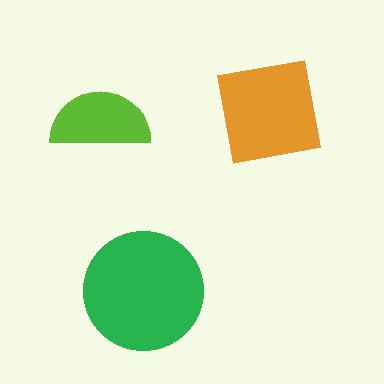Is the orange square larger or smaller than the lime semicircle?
Larger.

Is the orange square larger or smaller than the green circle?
Smaller.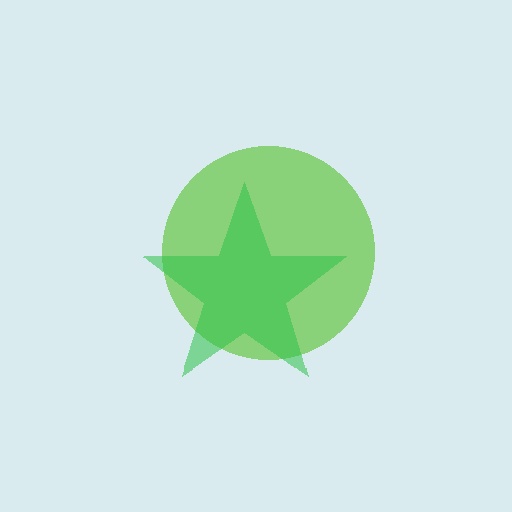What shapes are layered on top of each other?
The layered shapes are: a lime circle, a green star.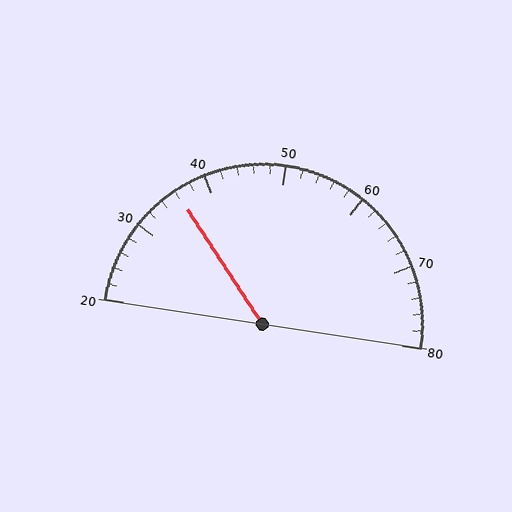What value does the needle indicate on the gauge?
The needle indicates approximately 36.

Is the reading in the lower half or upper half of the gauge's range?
The reading is in the lower half of the range (20 to 80).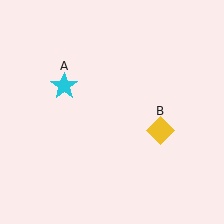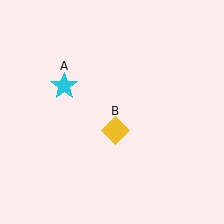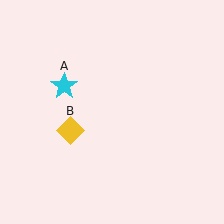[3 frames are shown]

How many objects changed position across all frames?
1 object changed position: yellow diamond (object B).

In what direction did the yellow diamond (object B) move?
The yellow diamond (object B) moved left.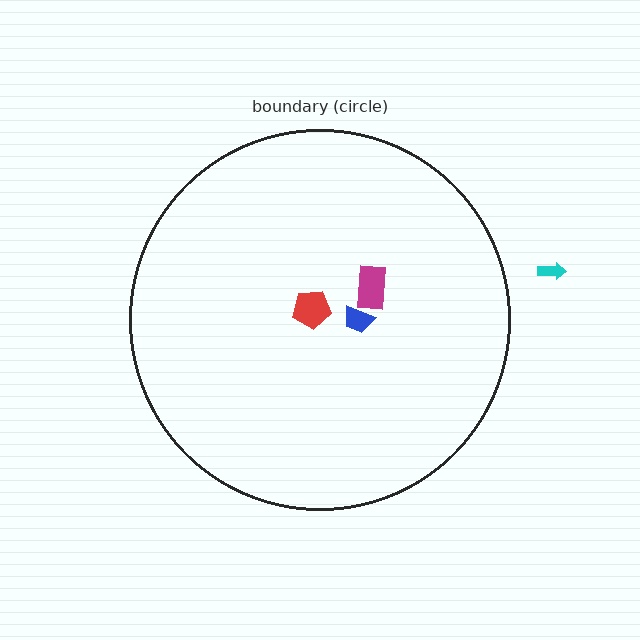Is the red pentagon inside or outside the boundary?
Inside.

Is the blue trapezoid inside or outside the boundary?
Inside.